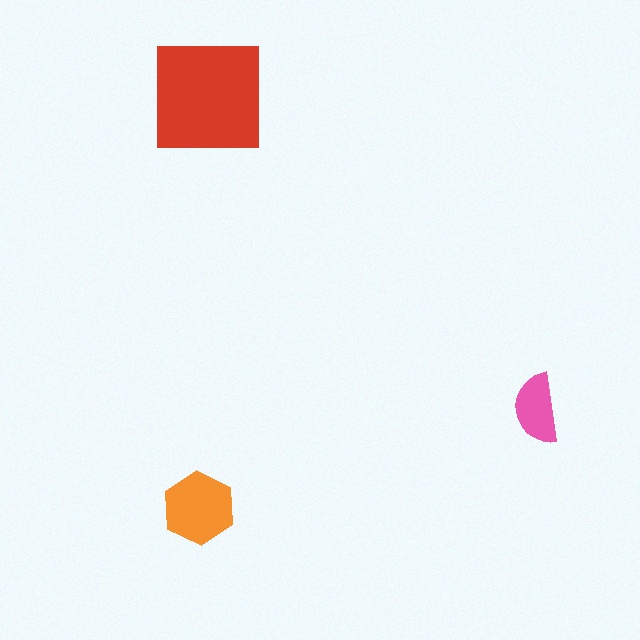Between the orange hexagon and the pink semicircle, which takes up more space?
The orange hexagon.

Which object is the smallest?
The pink semicircle.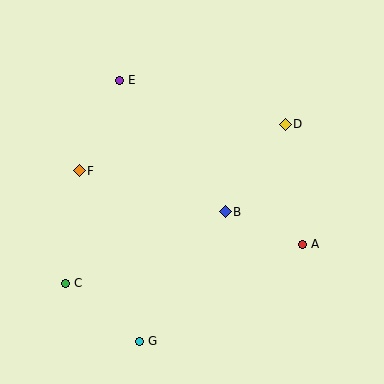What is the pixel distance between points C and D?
The distance between C and D is 271 pixels.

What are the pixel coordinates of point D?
Point D is at (285, 124).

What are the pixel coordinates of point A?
Point A is at (303, 244).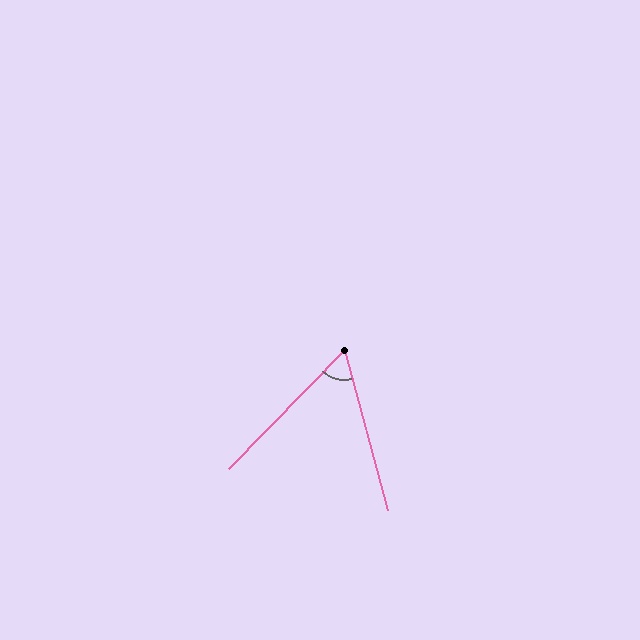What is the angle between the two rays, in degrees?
Approximately 59 degrees.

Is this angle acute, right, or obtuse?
It is acute.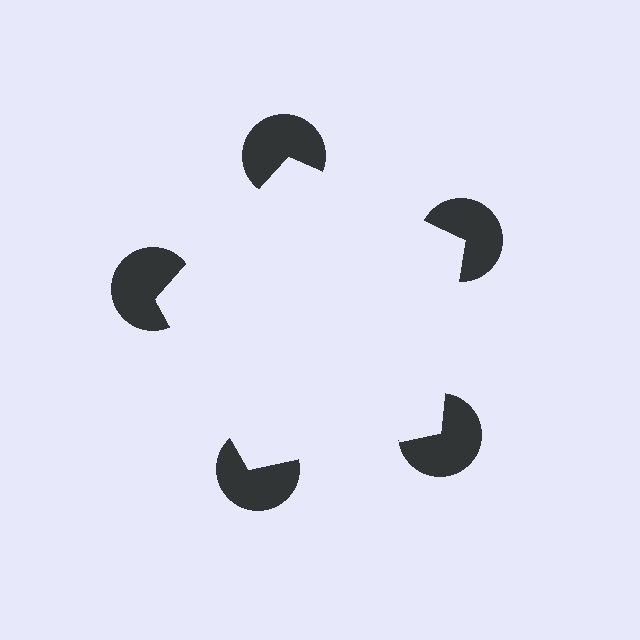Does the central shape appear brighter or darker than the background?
It typically appears slightly brighter than the background, even though no actual brightness change is drawn.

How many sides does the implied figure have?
5 sides.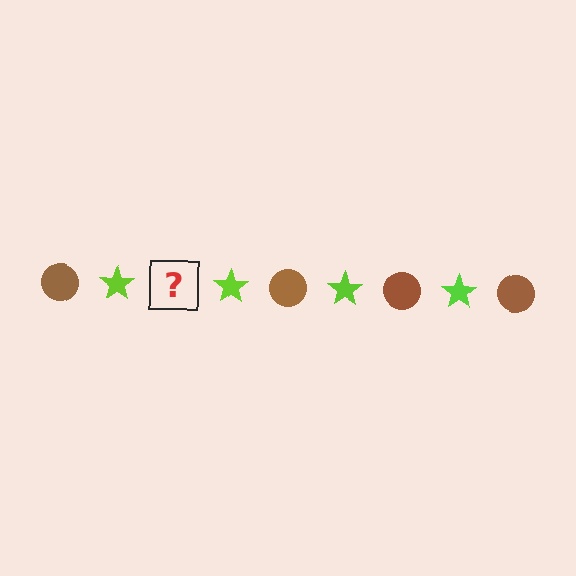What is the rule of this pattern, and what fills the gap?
The rule is that the pattern alternates between brown circle and lime star. The gap should be filled with a brown circle.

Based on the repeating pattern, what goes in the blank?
The blank should be a brown circle.